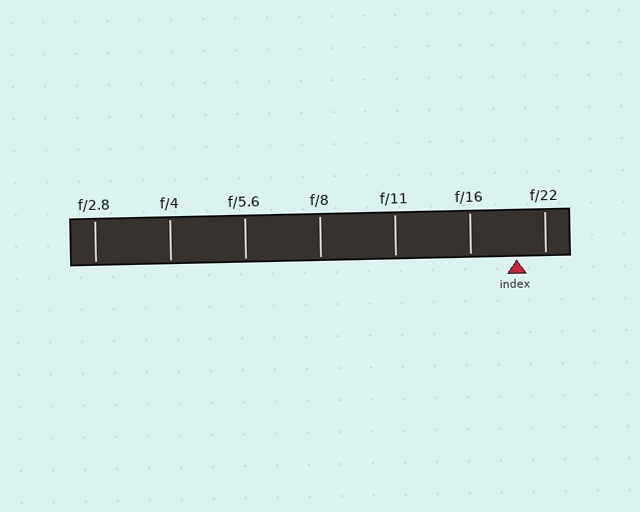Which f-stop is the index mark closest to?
The index mark is closest to f/22.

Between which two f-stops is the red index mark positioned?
The index mark is between f/16 and f/22.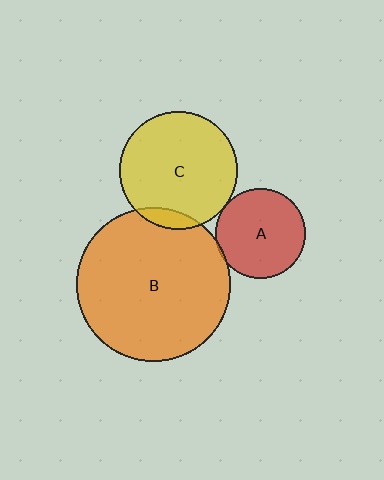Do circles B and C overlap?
Yes.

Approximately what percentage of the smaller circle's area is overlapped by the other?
Approximately 10%.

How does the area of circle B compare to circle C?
Approximately 1.7 times.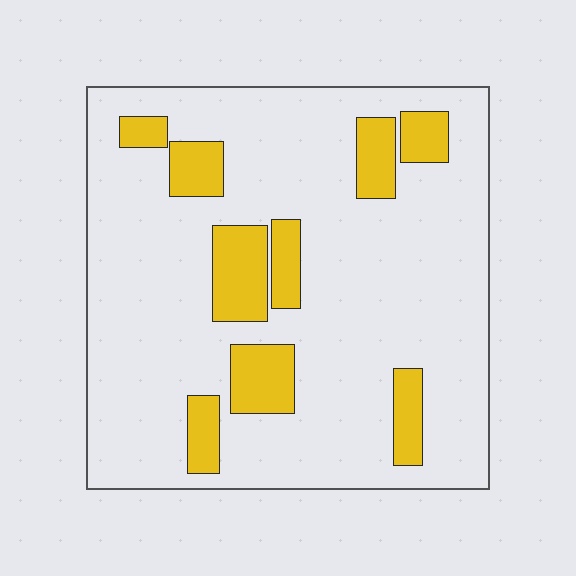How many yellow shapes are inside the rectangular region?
9.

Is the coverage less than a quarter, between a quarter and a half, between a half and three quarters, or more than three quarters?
Less than a quarter.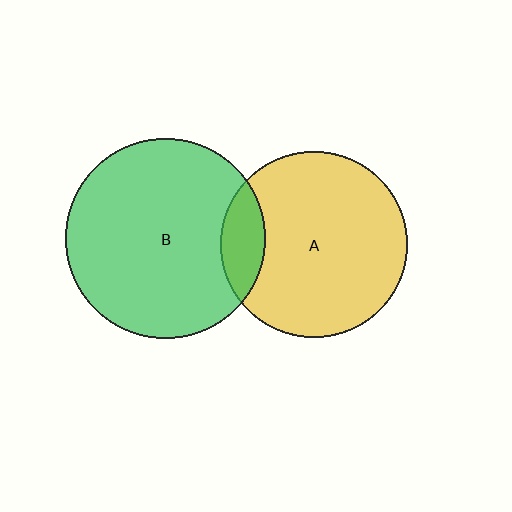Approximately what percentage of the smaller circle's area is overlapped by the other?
Approximately 15%.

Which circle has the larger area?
Circle B (green).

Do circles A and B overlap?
Yes.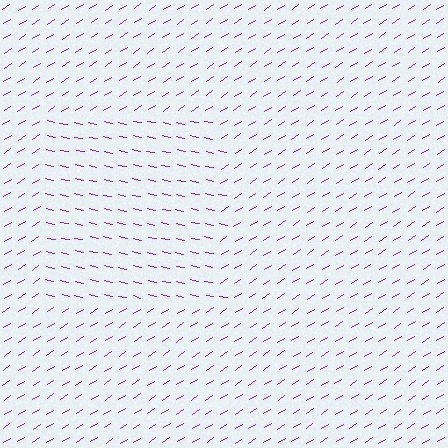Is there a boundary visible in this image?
Yes, there is a texture boundary formed by a change in line orientation.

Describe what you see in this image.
The image is filled with small purple line segments. A rectangle region in the image has lines oriented differently from the surrounding lines, creating a visible texture boundary.